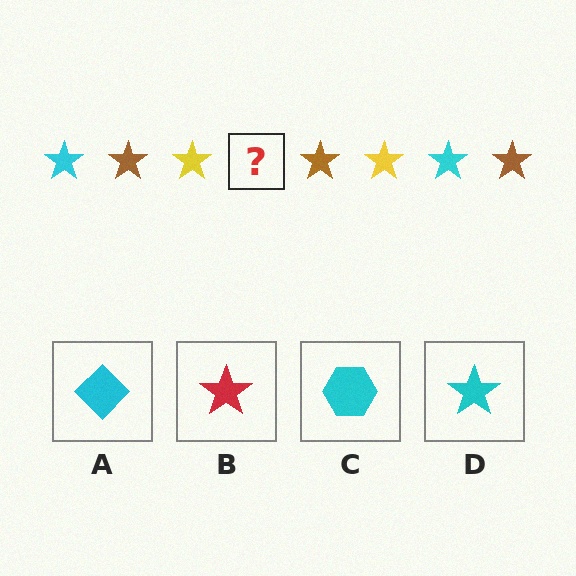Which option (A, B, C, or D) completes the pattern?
D.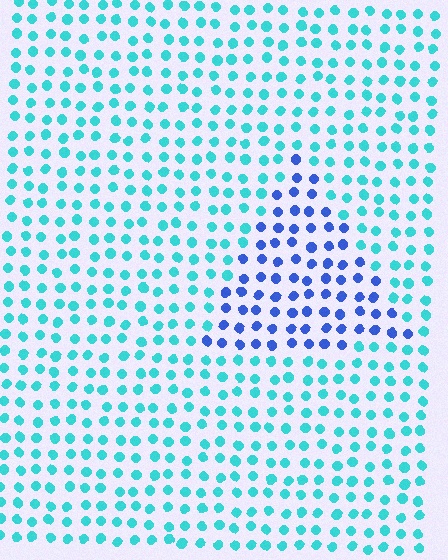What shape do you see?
I see a triangle.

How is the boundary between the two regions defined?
The boundary is defined purely by a slight shift in hue (about 48 degrees). Spacing, size, and orientation are identical on both sides.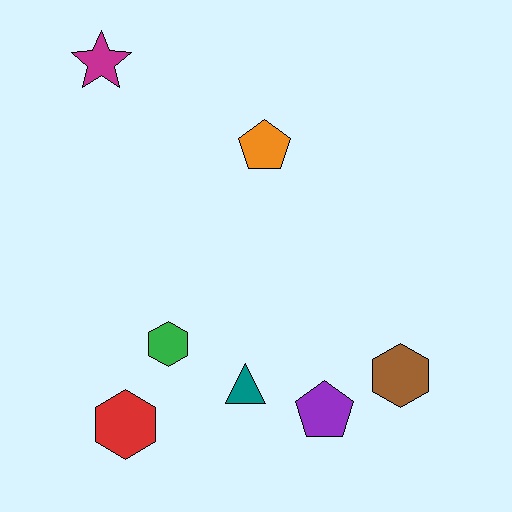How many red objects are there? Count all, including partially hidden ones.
There is 1 red object.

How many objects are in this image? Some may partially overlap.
There are 7 objects.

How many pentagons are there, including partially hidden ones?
There are 2 pentagons.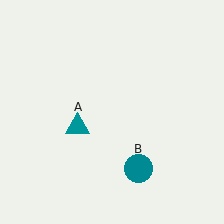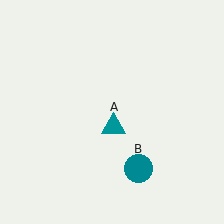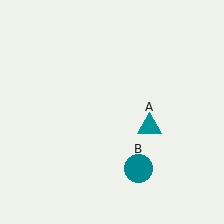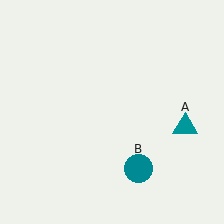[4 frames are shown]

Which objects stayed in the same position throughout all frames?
Teal circle (object B) remained stationary.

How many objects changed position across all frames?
1 object changed position: teal triangle (object A).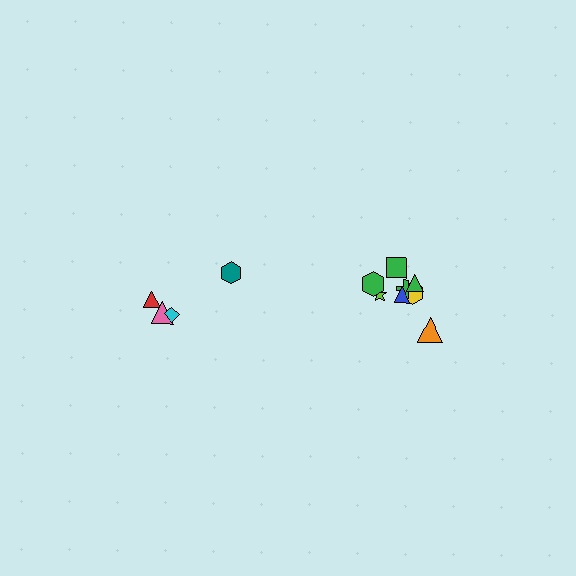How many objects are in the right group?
There are 8 objects.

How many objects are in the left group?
There are 4 objects.